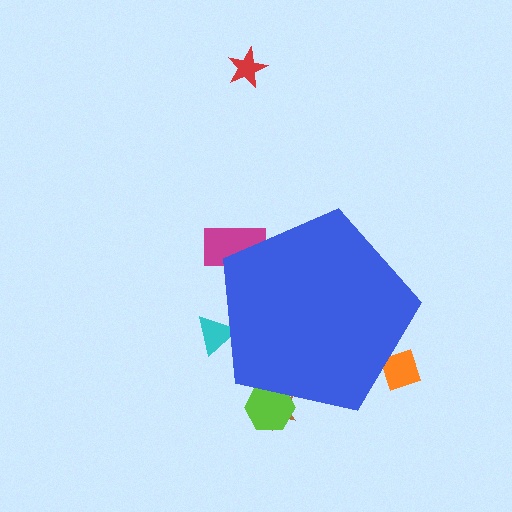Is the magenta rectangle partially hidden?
Yes, the magenta rectangle is partially hidden behind the blue pentagon.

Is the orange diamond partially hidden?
Yes, the orange diamond is partially hidden behind the blue pentagon.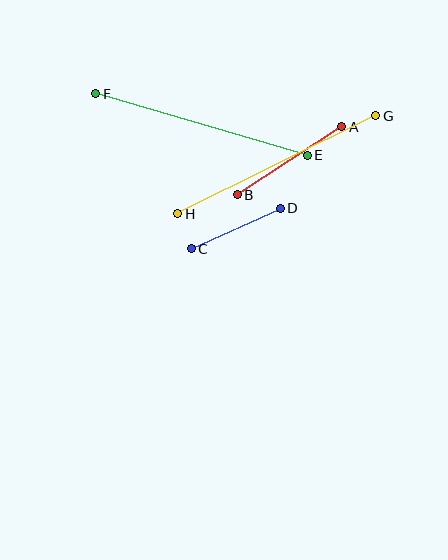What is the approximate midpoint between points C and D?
The midpoint is at approximately (236, 228) pixels.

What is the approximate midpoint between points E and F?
The midpoint is at approximately (202, 125) pixels.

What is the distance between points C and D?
The distance is approximately 98 pixels.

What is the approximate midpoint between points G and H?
The midpoint is at approximately (277, 165) pixels.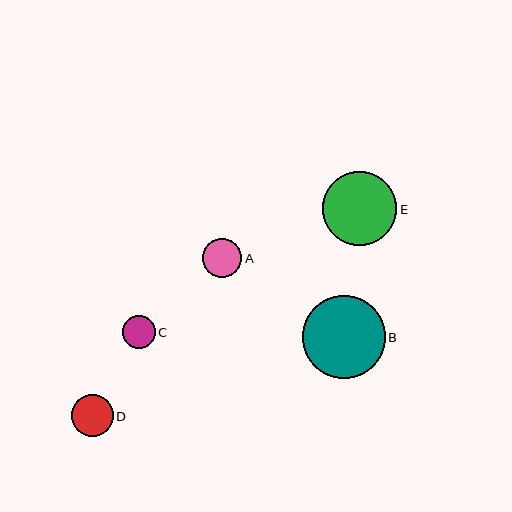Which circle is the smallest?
Circle C is the smallest with a size of approximately 33 pixels.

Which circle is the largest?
Circle B is the largest with a size of approximately 83 pixels.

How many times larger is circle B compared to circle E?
Circle B is approximately 1.1 times the size of circle E.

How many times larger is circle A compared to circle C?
Circle A is approximately 1.2 times the size of circle C.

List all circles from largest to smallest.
From largest to smallest: B, E, D, A, C.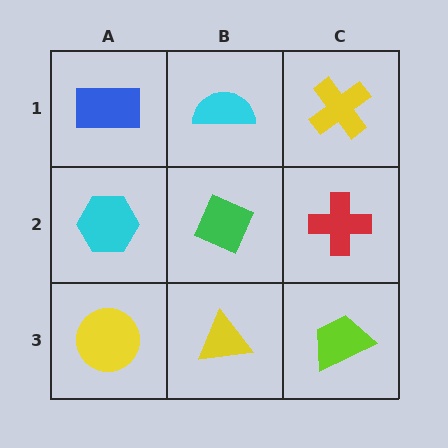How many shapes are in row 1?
3 shapes.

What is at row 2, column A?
A cyan hexagon.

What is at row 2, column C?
A red cross.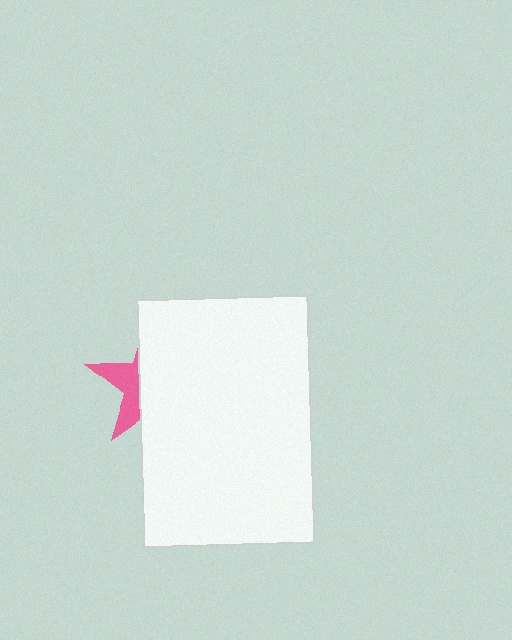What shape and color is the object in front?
The object in front is a white rectangle.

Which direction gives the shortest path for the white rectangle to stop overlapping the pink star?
Moving right gives the shortest separation.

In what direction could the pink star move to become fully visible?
The pink star could move left. That would shift it out from behind the white rectangle entirely.